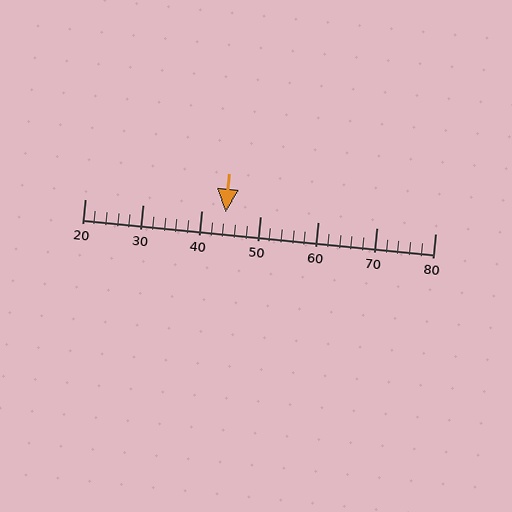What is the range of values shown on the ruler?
The ruler shows values from 20 to 80.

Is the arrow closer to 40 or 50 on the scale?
The arrow is closer to 40.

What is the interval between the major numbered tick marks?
The major tick marks are spaced 10 units apart.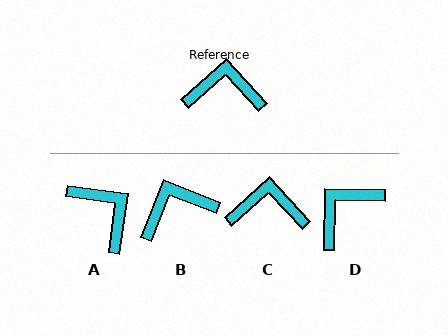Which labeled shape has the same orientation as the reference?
C.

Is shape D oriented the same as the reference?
No, it is off by about 47 degrees.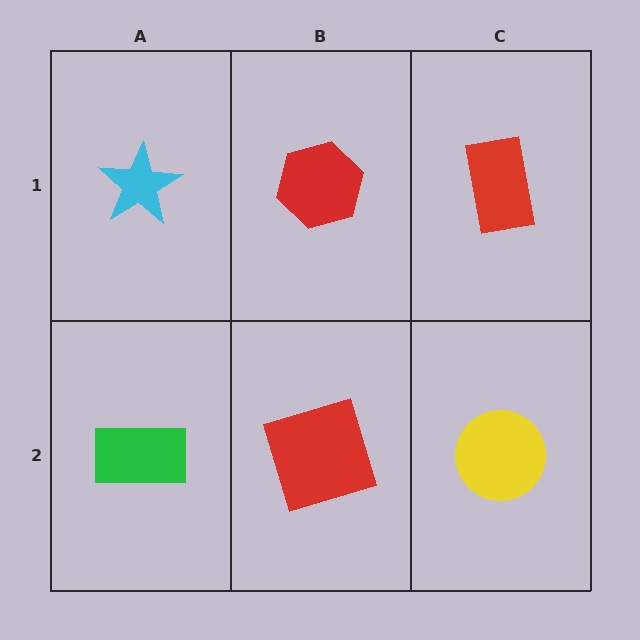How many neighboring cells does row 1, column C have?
2.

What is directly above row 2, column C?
A red rectangle.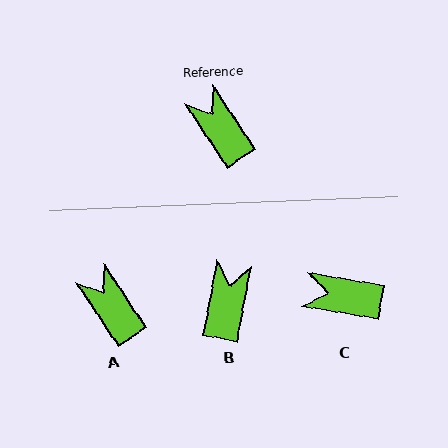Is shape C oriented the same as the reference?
No, it is off by about 47 degrees.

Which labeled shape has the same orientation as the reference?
A.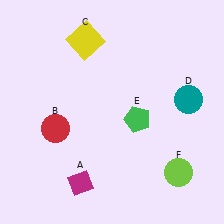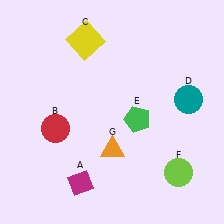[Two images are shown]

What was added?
An orange triangle (G) was added in Image 2.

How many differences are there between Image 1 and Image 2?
There is 1 difference between the two images.